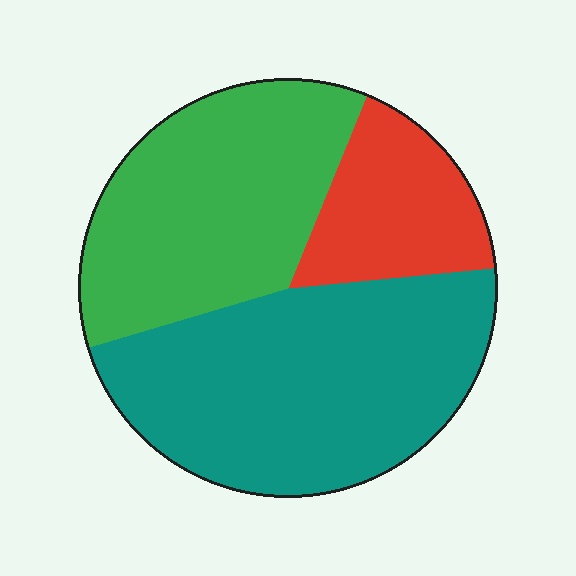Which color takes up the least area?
Red, at roughly 15%.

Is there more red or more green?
Green.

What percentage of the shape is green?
Green covers about 35% of the shape.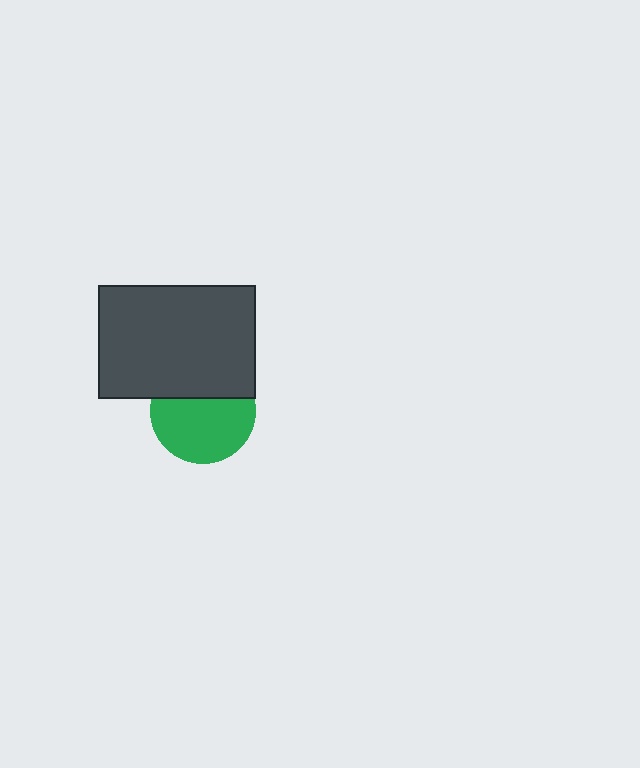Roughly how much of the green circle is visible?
About half of it is visible (roughly 64%).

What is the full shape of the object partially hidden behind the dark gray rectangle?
The partially hidden object is a green circle.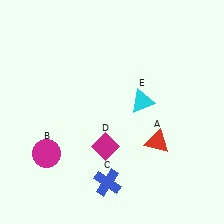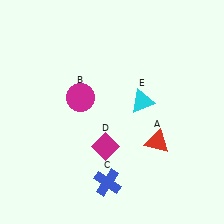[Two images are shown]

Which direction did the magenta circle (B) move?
The magenta circle (B) moved up.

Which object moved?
The magenta circle (B) moved up.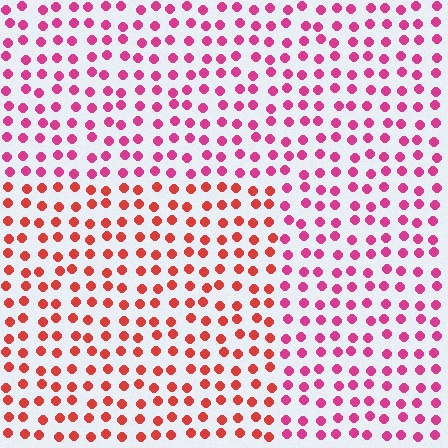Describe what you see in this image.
The image is filled with small magenta elements in a uniform arrangement. A rectangle-shaped region is visible where the elements are tinted to a slightly different hue, forming a subtle color boundary.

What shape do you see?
I see a rectangle.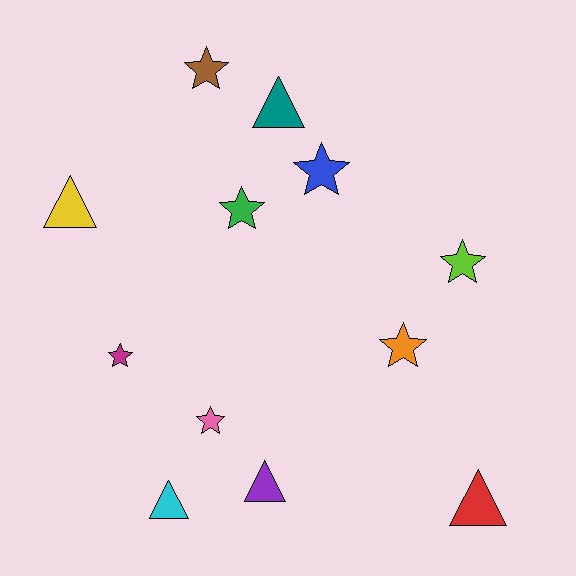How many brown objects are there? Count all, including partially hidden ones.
There is 1 brown object.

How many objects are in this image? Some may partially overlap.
There are 12 objects.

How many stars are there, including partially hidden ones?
There are 7 stars.